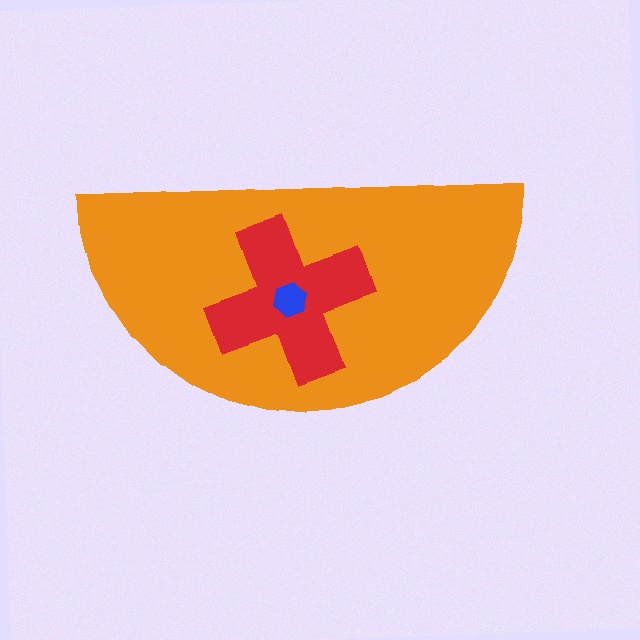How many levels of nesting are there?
3.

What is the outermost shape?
The orange semicircle.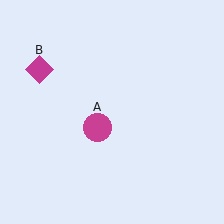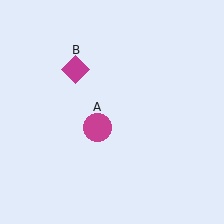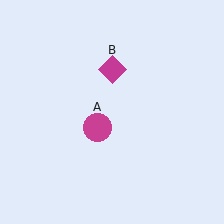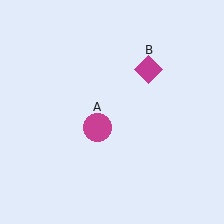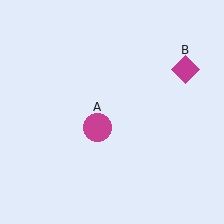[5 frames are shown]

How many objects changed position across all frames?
1 object changed position: magenta diamond (object B).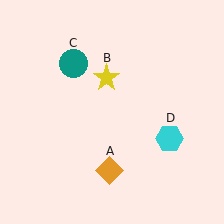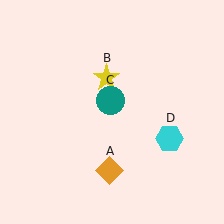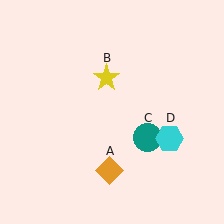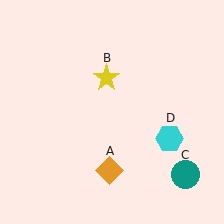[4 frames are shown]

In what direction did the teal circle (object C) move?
The teal circle (object C) moved down and to the right.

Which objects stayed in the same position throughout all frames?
Orange diamond (object A) and yellow star (object B) and cyan hexagon (object D) remained stationary.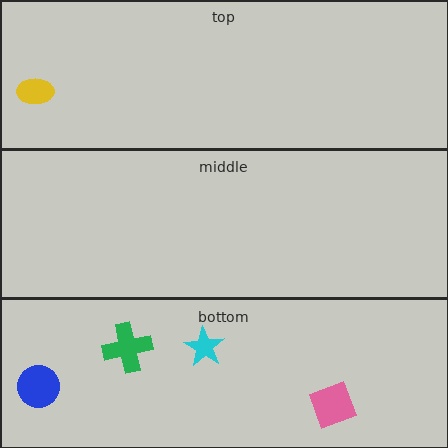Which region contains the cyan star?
The bottom region.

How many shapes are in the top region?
1.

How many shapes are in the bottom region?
4.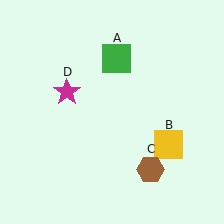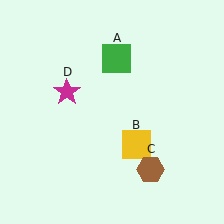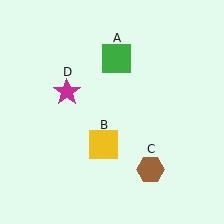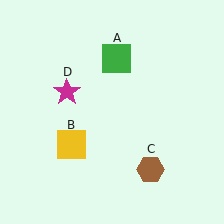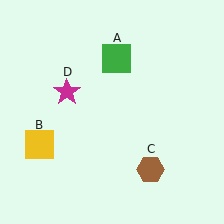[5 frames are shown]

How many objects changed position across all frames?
1 object changed position: yellow square (object B).